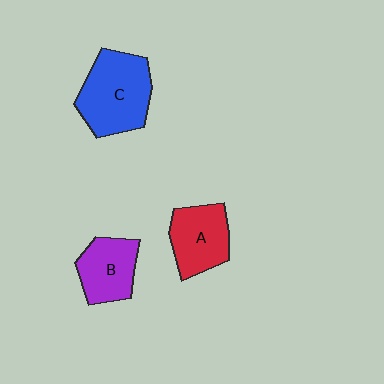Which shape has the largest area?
Shape C (blue).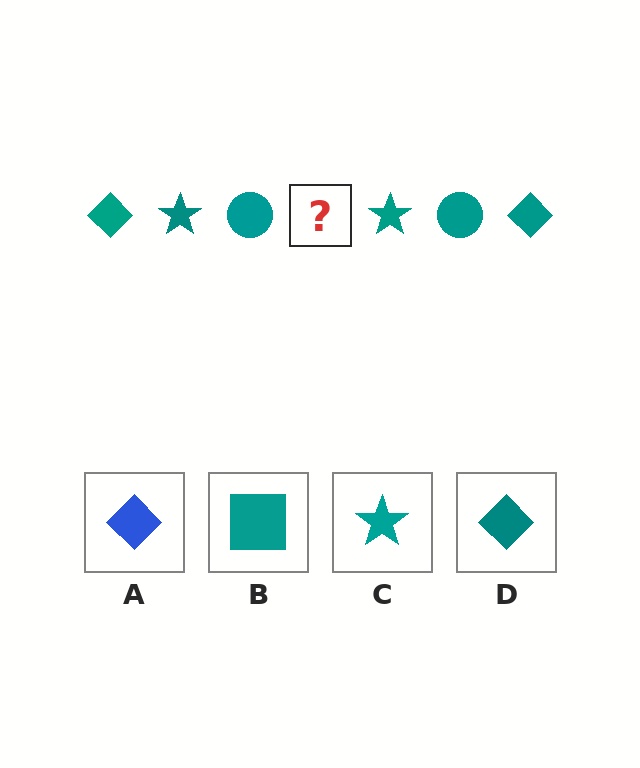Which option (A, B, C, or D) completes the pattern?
D.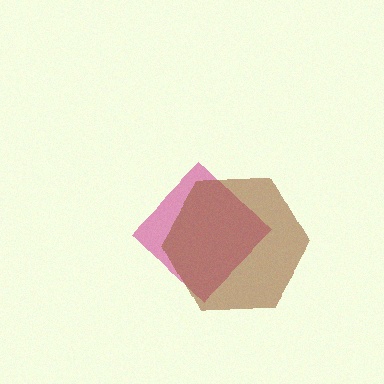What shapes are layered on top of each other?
The layered shapes are: a magenta diamond, a brown hexagon.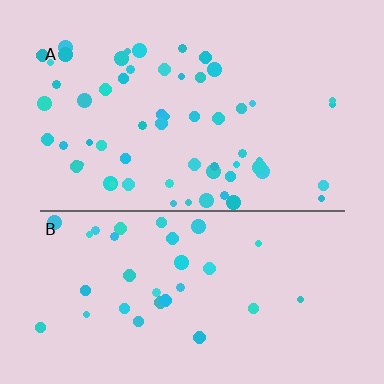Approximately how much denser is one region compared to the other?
Approximately 1.8× — region A over region B.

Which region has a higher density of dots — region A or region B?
A (the top).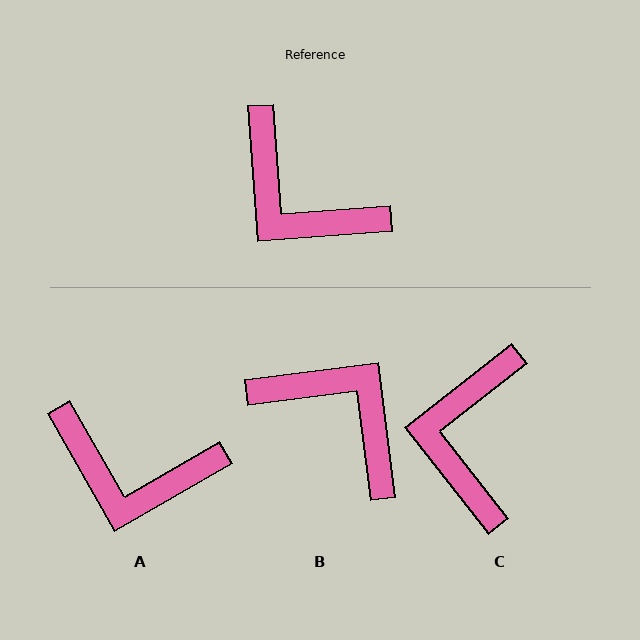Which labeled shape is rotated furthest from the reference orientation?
B, about 177 degrees away.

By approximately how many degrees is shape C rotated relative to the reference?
Approximately 56 degrees clockwise.